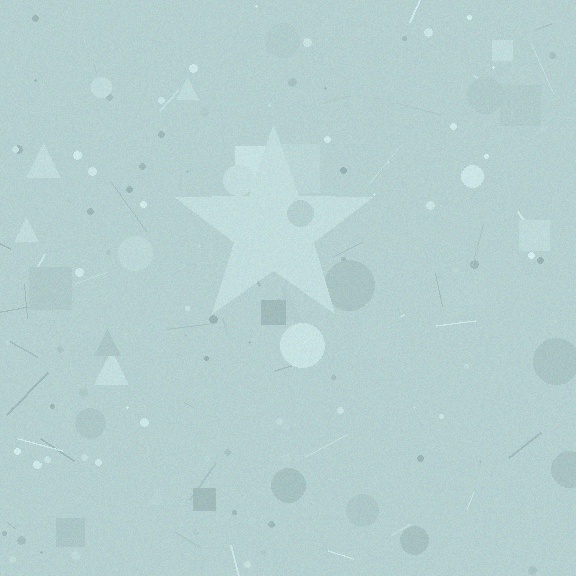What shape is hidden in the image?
A star is hidden in the image.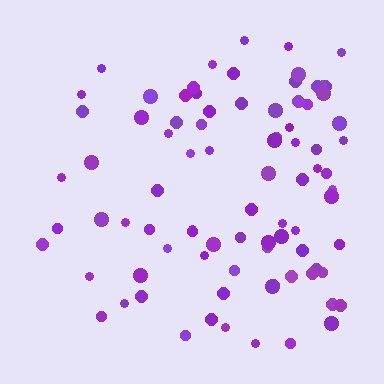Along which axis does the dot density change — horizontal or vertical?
Horizontal.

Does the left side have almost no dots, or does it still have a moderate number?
Still a moderate number, just noticeably fewer than the right.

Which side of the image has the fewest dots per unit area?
The left.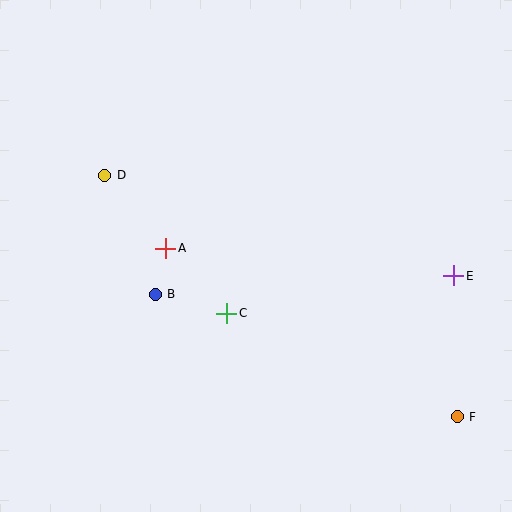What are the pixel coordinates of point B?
Point B is at (155, 294).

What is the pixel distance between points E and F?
The distance between E and F is 141 pixels.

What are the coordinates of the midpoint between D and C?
The midpoint between D and C is at (166, 244).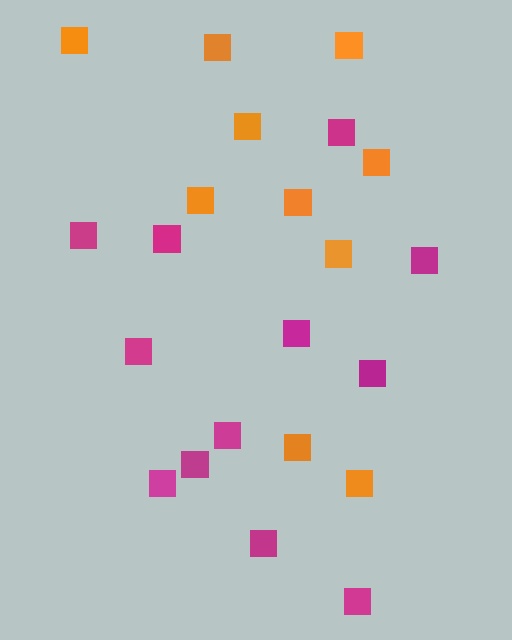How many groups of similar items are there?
There are 2 groups: one group of orange squares (10) and one group of magenta squares (12).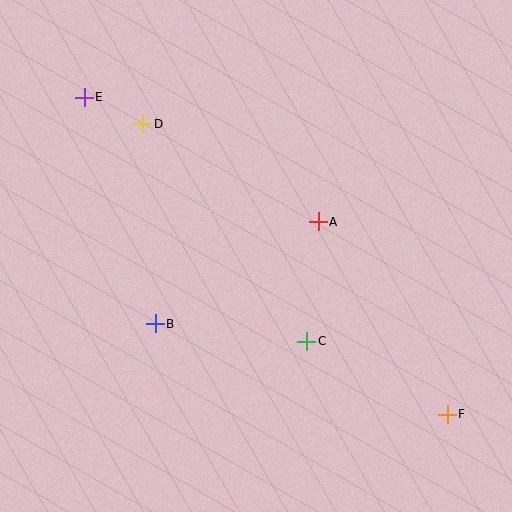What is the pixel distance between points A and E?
The distance between A and E is 265 pixels.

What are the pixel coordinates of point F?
Point F is at (447, 414).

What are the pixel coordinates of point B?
Point B is at (155, 324).